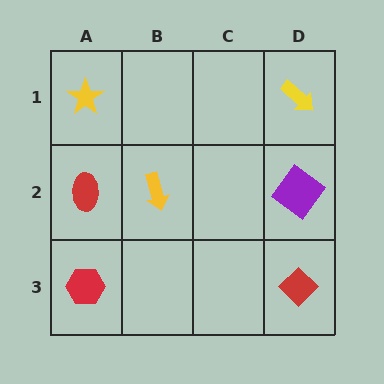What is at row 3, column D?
A red diamond.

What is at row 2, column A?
A red ellipse.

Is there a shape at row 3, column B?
No, that cell is empty.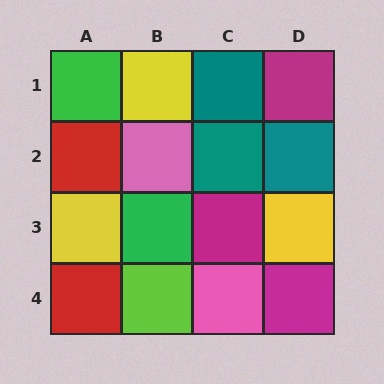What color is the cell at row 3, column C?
Magenta.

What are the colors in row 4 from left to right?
Red, lime, pink, magenta.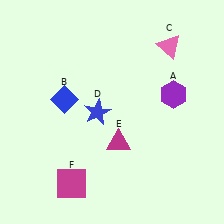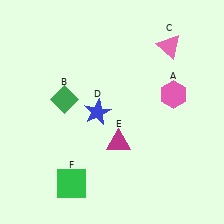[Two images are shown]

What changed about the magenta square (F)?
In Image 1, F is magenta. In Image 2, it changed to green.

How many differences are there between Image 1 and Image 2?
There are 3 differences between the two images.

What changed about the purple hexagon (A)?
In Image 1, A is purple. In Image 2, it changed to pink.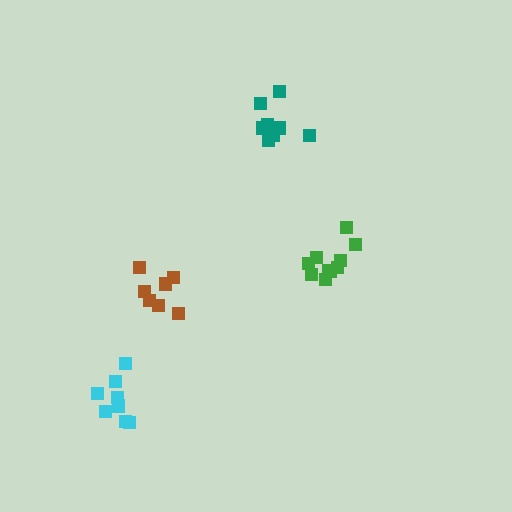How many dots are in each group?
Group 1: 9 dots, Group 2: 7 dots, Group 3: 8 dots, Group 4: 10 dots (34 total).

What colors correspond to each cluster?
The clusters are colored: teal, brown, cyan, green.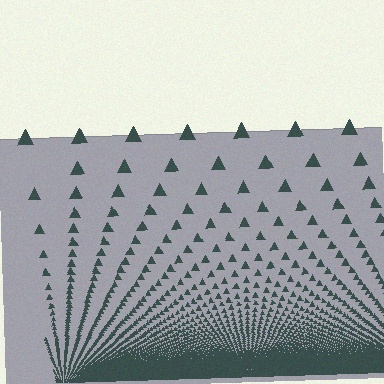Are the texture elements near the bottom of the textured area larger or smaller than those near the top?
Smaller. The gradient is inverted — elements near the bottom are smaller and denser.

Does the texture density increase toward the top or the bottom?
Density increases toward the bottom.